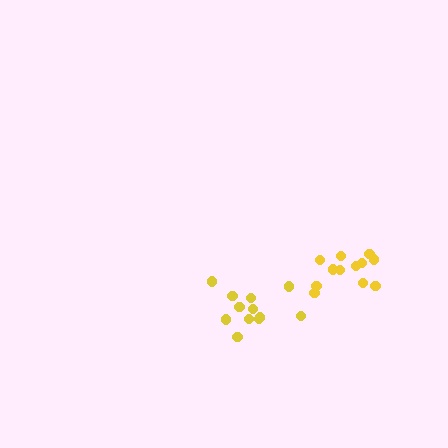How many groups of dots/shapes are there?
There are 2 groups.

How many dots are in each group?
Group 1: 12 dots, Group 2: 12 dots (24 total).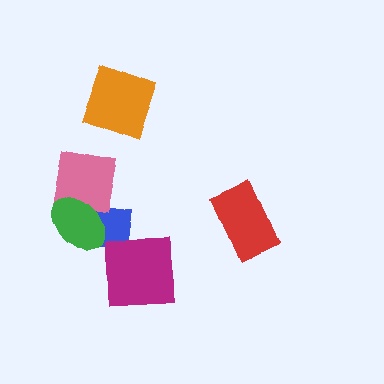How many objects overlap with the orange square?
0 objects overlap with the orange square.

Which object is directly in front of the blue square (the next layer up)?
The green ellipse is directly in front of the blue square.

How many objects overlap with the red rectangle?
0 objects overlap with the red rectangle.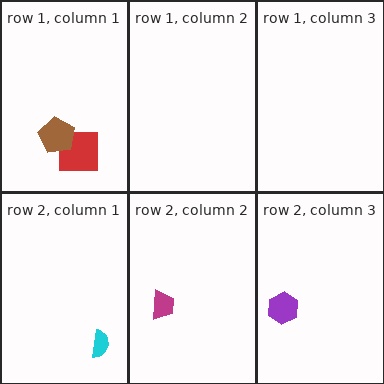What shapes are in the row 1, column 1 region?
The red square, the brown pentagon.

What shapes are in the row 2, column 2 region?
The magenta trapezoid.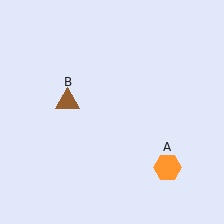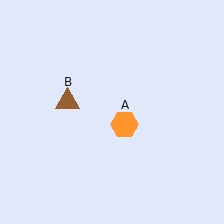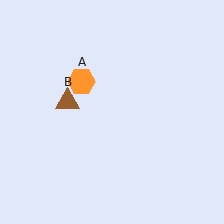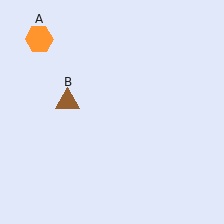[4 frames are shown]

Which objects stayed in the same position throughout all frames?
Brown triangle (object B) remained stationary.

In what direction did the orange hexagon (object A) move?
The orange hexagon (object A) moved up and to the left.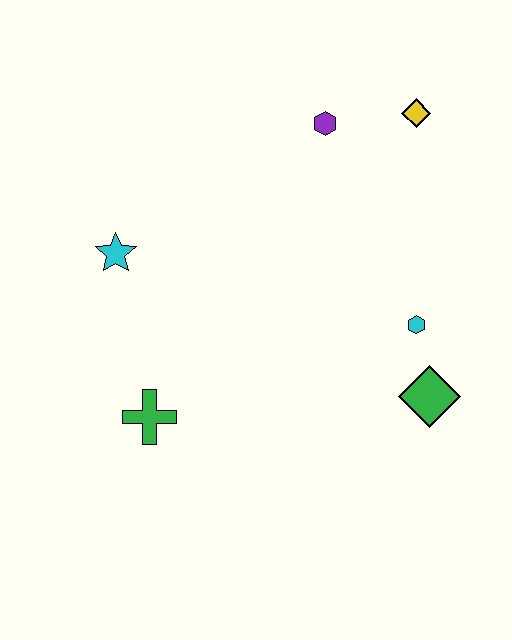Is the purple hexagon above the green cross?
Yes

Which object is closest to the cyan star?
The green cross is closest to the cyan star.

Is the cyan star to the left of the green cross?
Yes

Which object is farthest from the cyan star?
The green diamond is farthest from the cyan star.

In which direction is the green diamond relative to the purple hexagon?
The green diamond is below the purple hexagon.